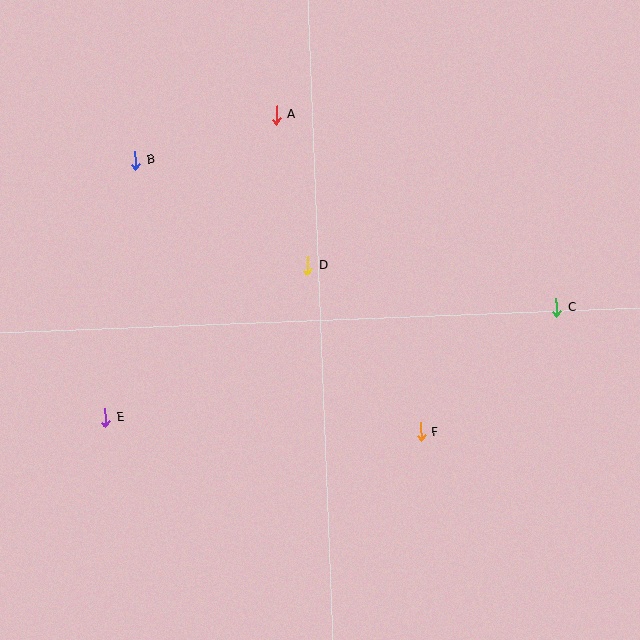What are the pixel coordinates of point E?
Point E is at (106, 417).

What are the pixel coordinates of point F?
Point F is at (421, 432).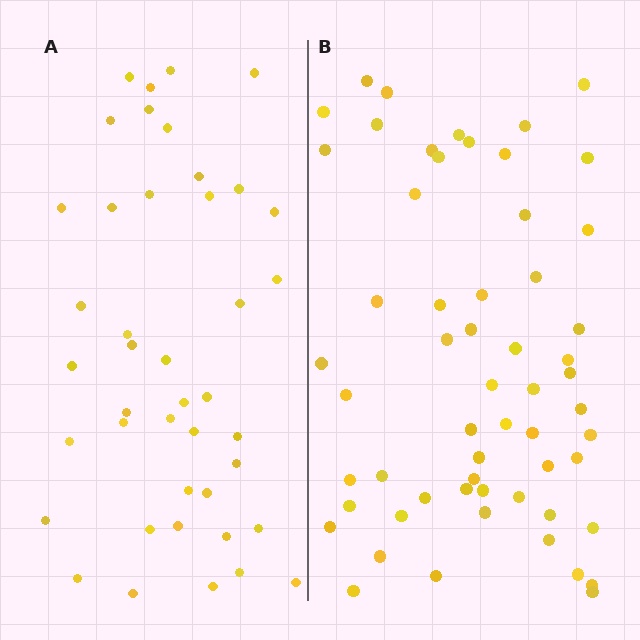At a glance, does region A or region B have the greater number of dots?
Region B (the right region) has more dots.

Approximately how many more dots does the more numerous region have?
Region B has approximately 15 more dots than region A.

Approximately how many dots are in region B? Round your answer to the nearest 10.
About 60 dots. (The exact count is 58, which rounds to 60.)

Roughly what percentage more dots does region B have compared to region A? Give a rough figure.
About 40% more.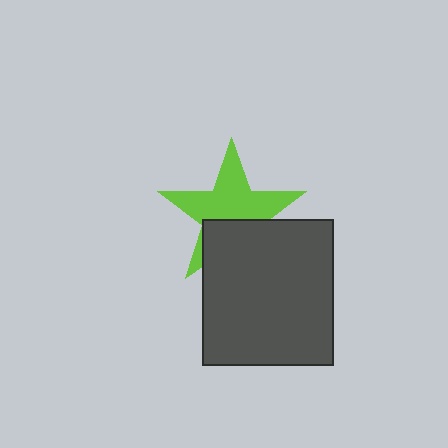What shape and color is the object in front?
The object in front is a dark gray rectangle.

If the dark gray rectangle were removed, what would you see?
You would see the complete lime star.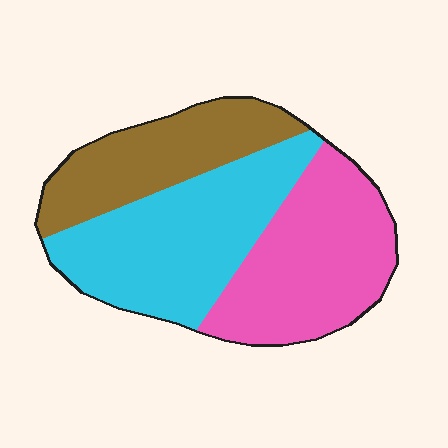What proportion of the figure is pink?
Pink covers roughly 35% of the figure.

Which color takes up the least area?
Brown, at roughly 25%.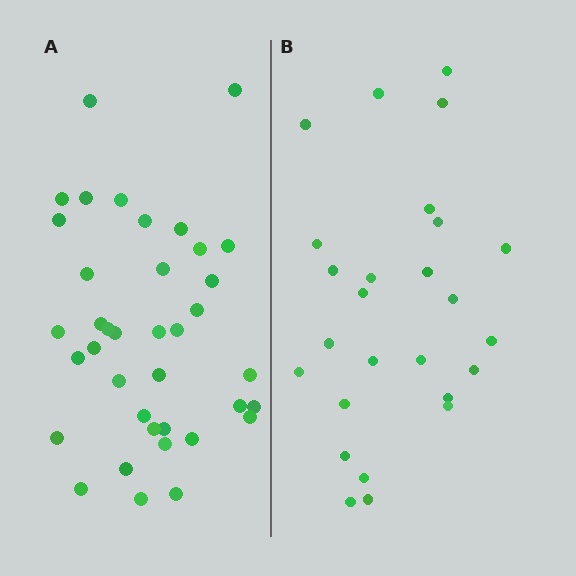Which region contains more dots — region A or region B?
Region A (the left region) has more dots.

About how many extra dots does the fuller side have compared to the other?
Region A has roughly 12 or so more dots than region B.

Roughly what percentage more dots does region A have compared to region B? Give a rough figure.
About 45% more.